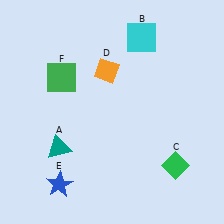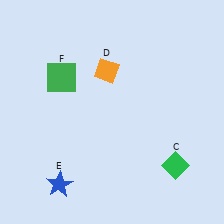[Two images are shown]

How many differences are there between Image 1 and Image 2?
There are 2 differences between the two images.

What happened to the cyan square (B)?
The cyan square (B) was removed in Image 2. It was in the top-right area of Image 1.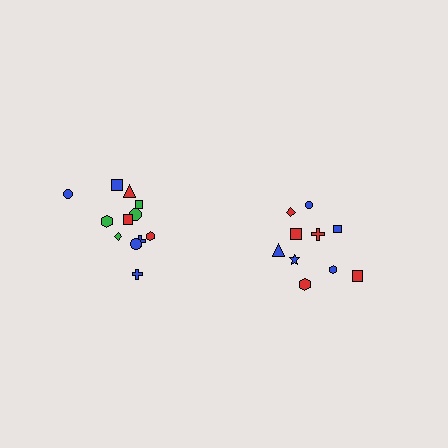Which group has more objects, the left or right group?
The left group.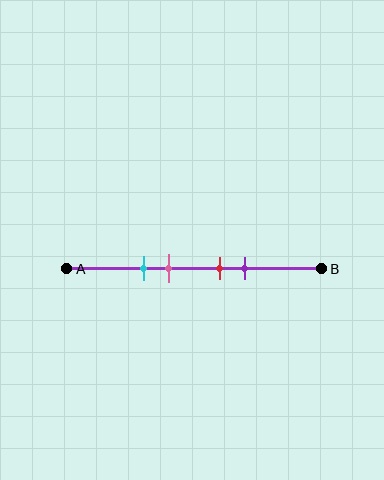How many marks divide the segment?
There are 4 marks dividing the segment.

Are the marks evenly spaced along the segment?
No, the marks are not evenly spaced.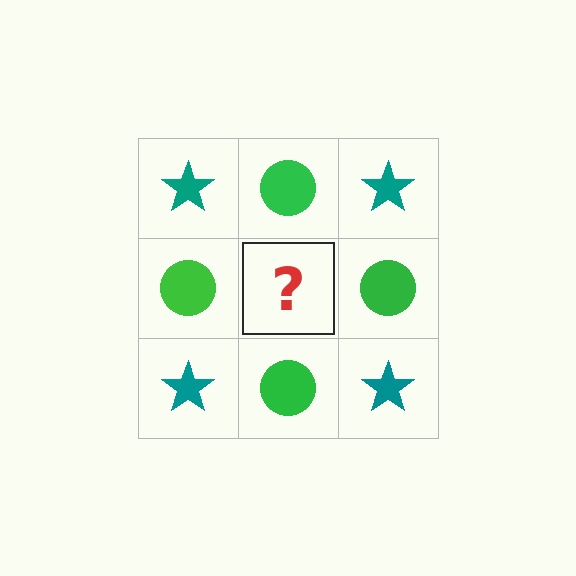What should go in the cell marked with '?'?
The missing cell should contain a teal star.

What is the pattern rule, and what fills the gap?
The rule is that it alternates teal star and green circle in a checkerboard pattern. The gap should be filled with a teal star.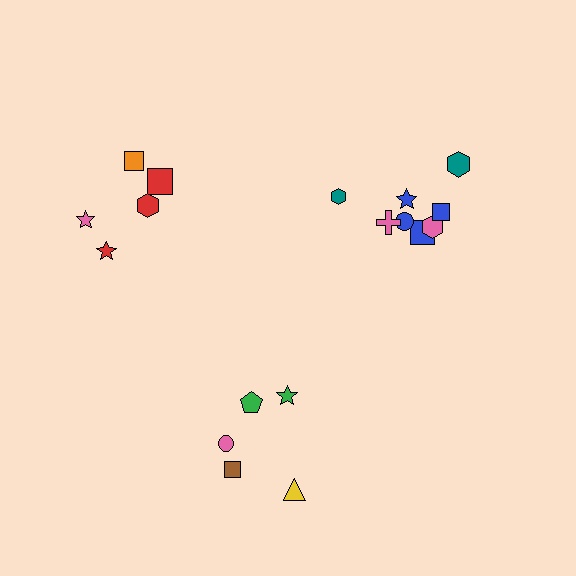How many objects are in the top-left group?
There are 5 objects.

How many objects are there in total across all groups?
There are 18 objects.